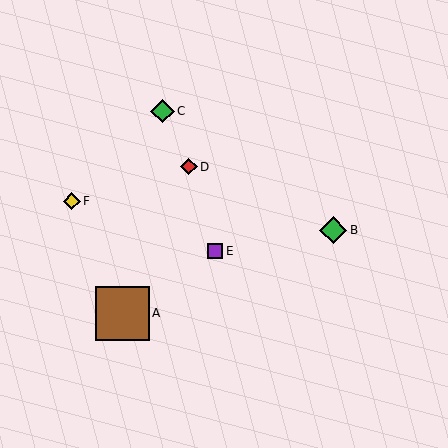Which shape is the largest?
The brown square (labeled A) is the largest.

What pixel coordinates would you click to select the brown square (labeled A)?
Click at (122, 313) to select the brown square A.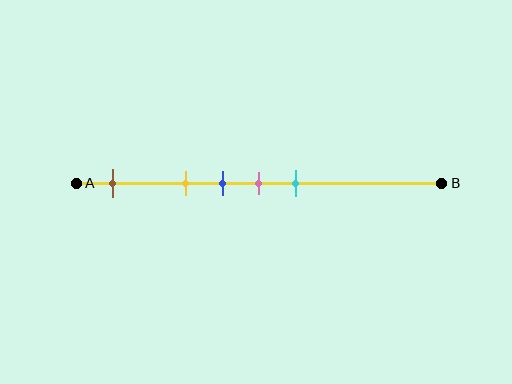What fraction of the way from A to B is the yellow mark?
The yellow mark is approximately 30% (0.3) of the way from A to B.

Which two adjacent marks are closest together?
The blue and pink marks are the closest adjacent pair.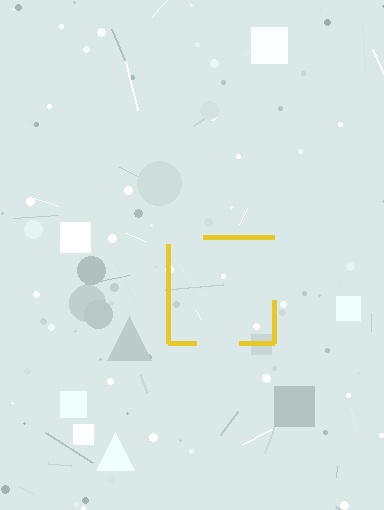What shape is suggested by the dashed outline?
The dashed outline suggests a square.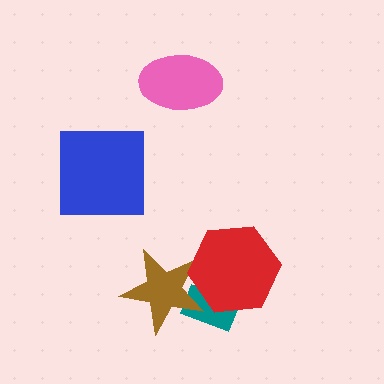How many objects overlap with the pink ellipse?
0 objects overlap with the pink ellipse.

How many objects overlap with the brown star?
2 objects overlap with the brown star.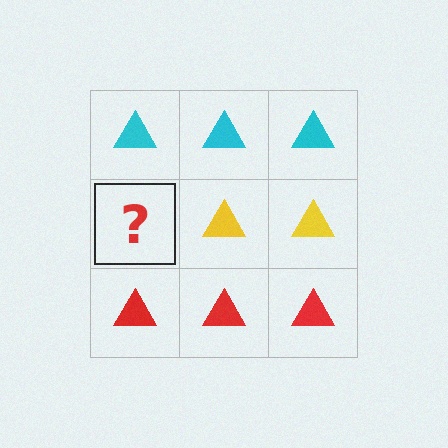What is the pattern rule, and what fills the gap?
The rule is that each row has a consistent color. The gap should be filled with a yellow triangle.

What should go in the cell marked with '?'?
The missing cell should contain a yellow triangle.